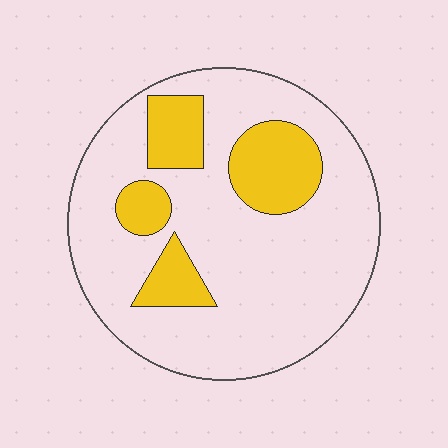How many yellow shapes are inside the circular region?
4.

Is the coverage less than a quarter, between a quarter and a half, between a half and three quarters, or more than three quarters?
Less than a quarter.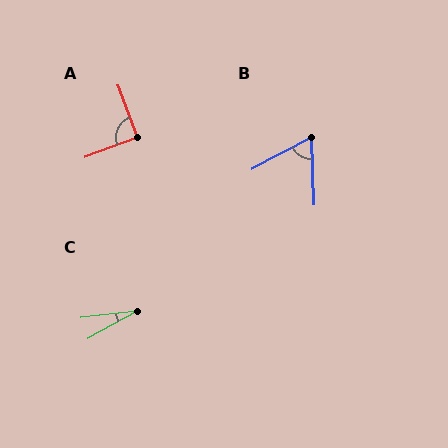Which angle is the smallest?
C, at approximately 22 degrees.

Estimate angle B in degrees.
Approximately 64 degrees.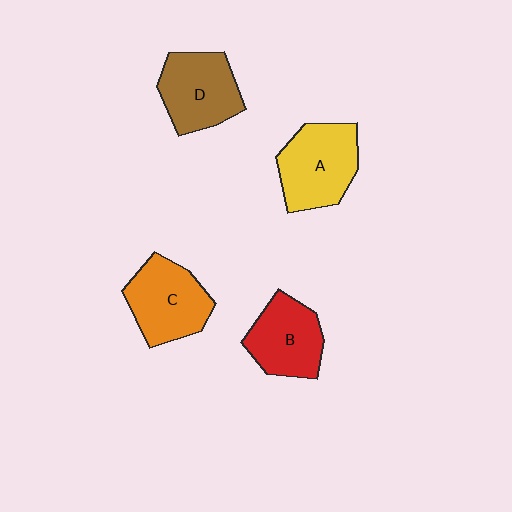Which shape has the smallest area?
Shape B (red).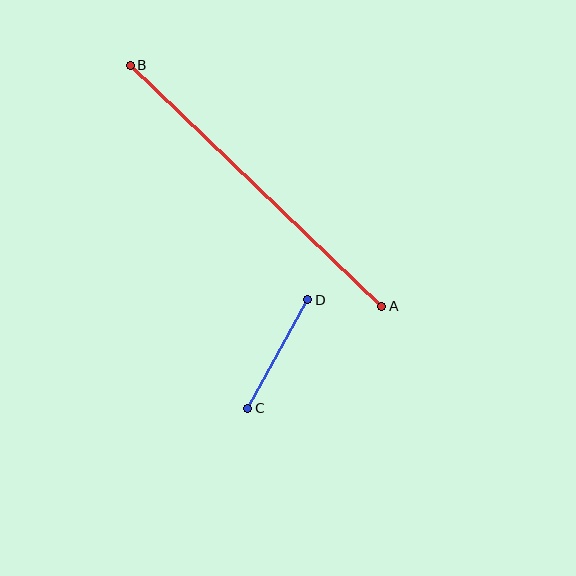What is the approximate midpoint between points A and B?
The midpoint is at approximately (256, 186) pixels.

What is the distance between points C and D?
The distance is approximately 124 pixels.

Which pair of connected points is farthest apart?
Points A and B are farthest apart.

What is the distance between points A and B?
The distance is approximately 348 pixels.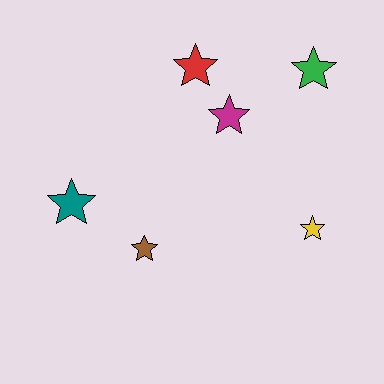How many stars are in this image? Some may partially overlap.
There are 6 stars.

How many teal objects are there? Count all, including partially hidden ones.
There is 1 teal object.